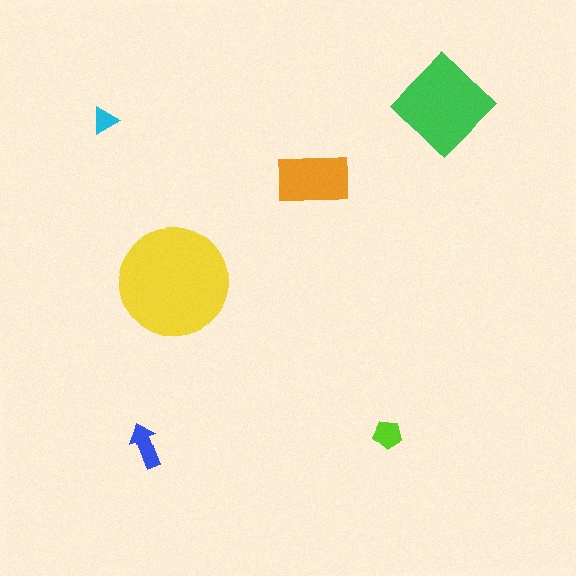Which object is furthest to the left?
The cyan triangle is leftmost.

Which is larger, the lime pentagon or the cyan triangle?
The lime pentagon.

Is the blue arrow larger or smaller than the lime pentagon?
Larger.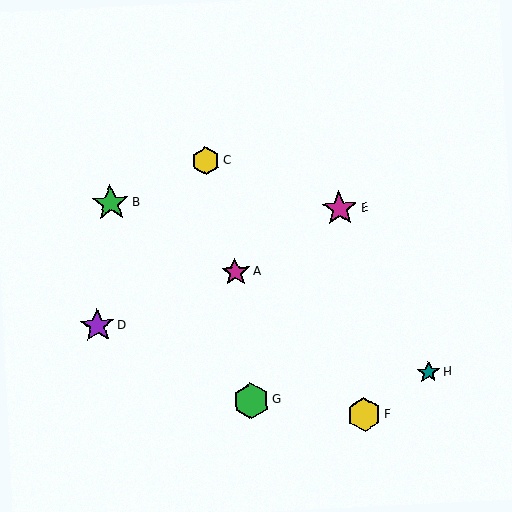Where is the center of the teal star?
The center of the teal star is at (428, 372).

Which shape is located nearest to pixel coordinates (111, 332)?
The purple star (labeled D) at (97, 326) is nearest to that location.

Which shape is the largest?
The green star (labeled B) is the largest.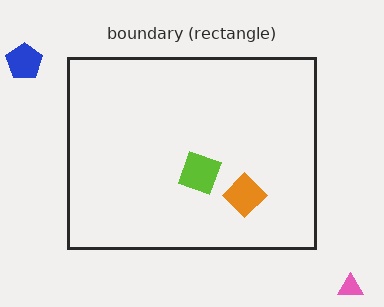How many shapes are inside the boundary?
2 inside, 2 outside.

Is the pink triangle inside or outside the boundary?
Outside.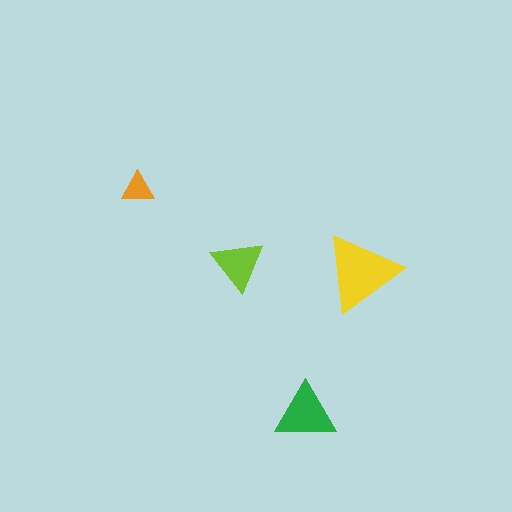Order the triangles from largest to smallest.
the yellow one, the green one, the lime one, the orange one.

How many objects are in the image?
There are 4 objects in the image.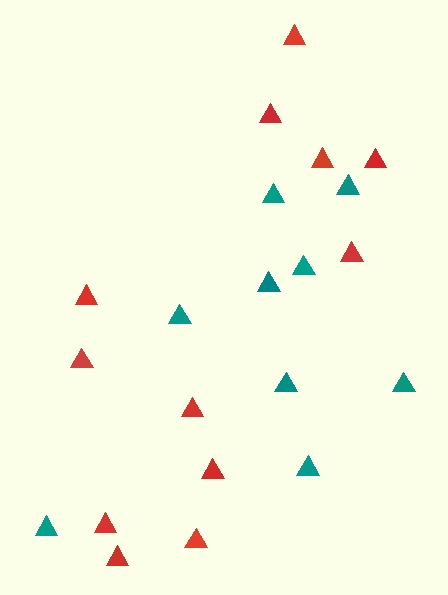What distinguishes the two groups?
There are 2 groups: one group of red triangles (12) and one group of teal triangles (9).